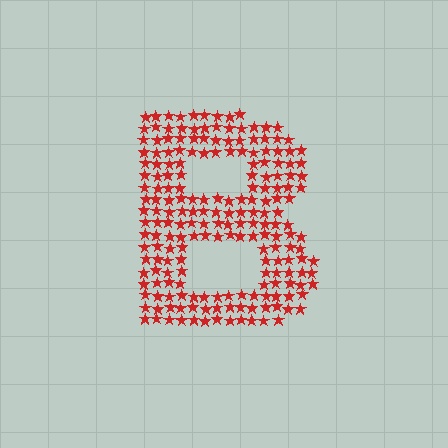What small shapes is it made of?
It is made of small stars.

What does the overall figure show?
The overall figure shows the letter B.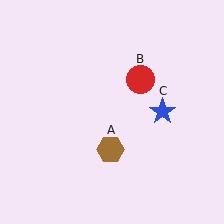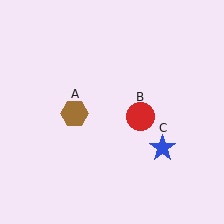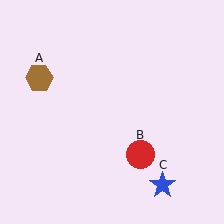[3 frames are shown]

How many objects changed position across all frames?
3 objects changed position: brown hexagon (object A), red circle (object B), blue star (object C).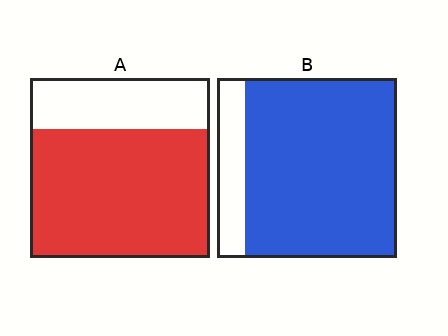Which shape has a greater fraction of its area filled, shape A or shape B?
Shape B.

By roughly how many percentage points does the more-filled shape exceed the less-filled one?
By roughly 15 percentage points (B over A).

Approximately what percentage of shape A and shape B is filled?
A is approximately 70% and B is approximately 85%.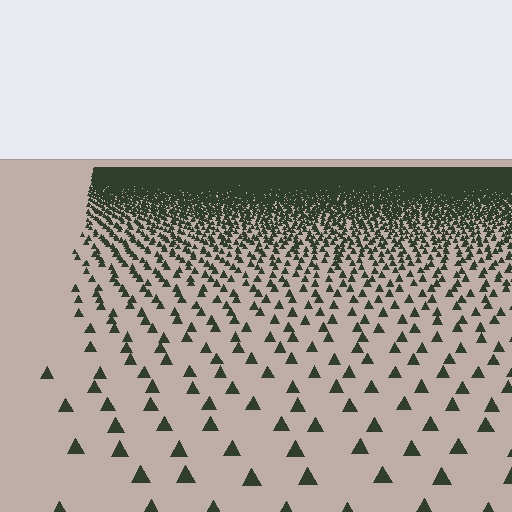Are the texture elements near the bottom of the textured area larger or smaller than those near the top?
Larger. Near the bottom, elements are closer to the viewer and appear at a bigger on-screen size.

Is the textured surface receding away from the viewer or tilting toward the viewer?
The surface is receding away from the viewer. Texture elements get smaller and denser toward the top.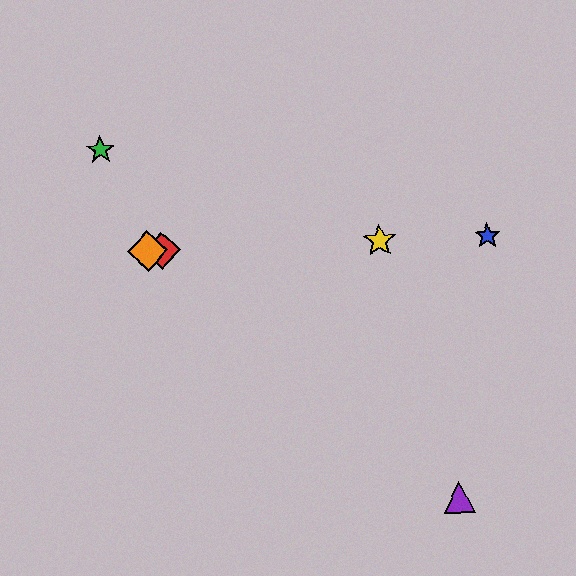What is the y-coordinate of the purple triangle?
The purple triangle is at y≈497.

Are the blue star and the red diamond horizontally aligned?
Yes, both are at y≈236.